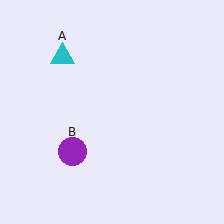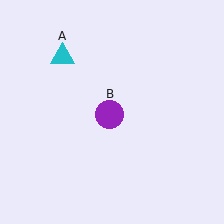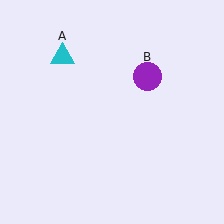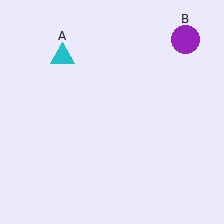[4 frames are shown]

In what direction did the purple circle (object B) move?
The purple circle (object B) moved up and to the right.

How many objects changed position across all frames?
1 object changed position: purple circle (object B).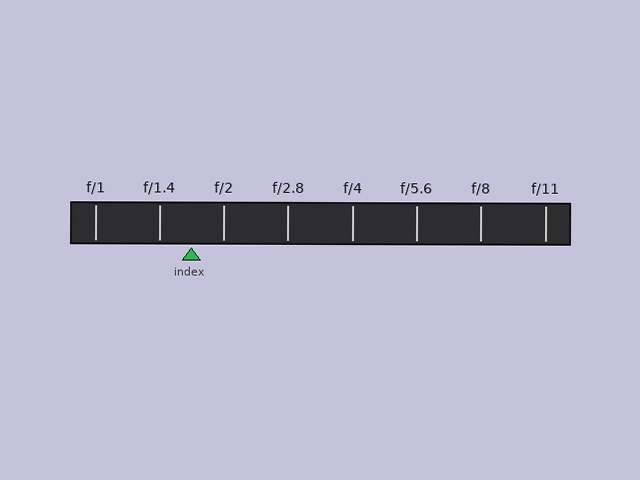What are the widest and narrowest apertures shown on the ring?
The widest aperture shown is f/1 and the narrowest is f/11.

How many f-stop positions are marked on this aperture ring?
There are 8 f-stop positions marked.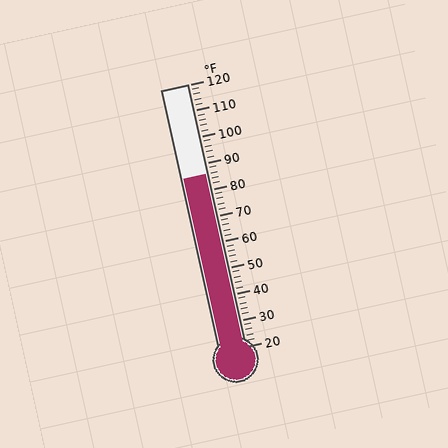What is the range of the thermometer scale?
The thermometer scale ranges from 20°F to 120°F.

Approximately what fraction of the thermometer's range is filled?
The thermometer is filled to approximately 65% of its range.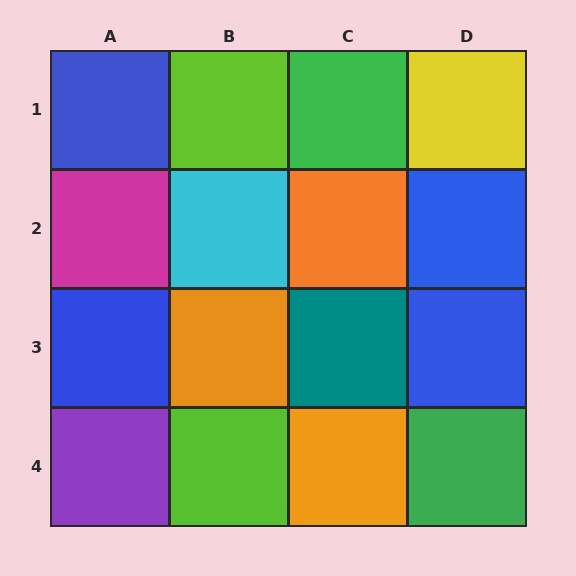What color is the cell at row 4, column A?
Purple.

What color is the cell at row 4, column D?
Green.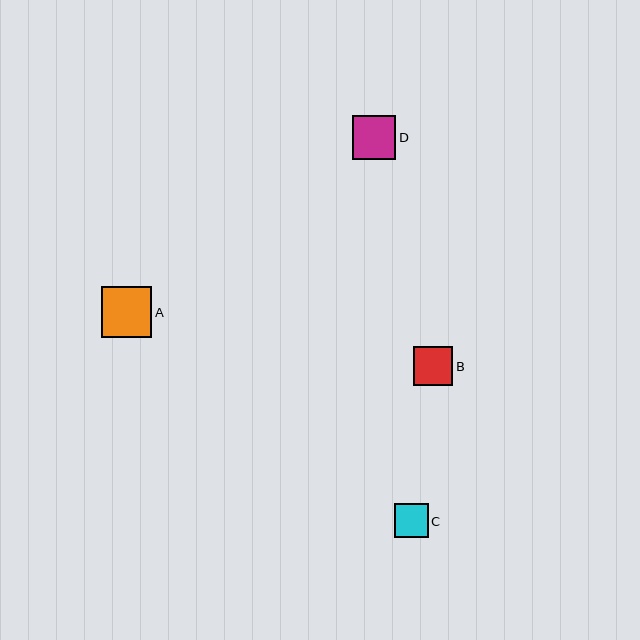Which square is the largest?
Square A is the largest with a size of approximately 50 pixels.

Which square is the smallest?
Square C is the smallest with a size of approximately 34 pixels.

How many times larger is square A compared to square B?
Square A is approximately 1.3 times the size of square B.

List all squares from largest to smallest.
From largest to smallest: A, D, B, C.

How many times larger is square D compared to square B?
Square D is approximately 1.1 times the size of square B.